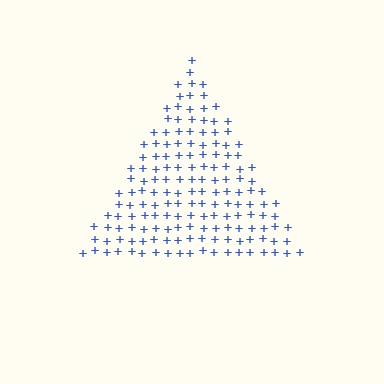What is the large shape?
The large shape is a triangle.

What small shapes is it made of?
It is made of small plus signs.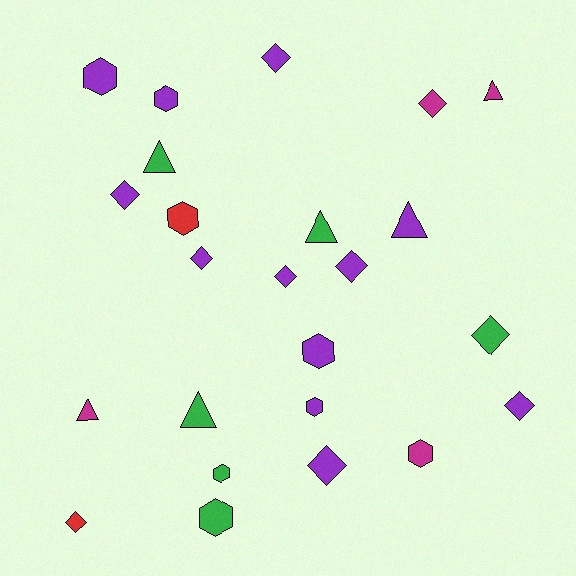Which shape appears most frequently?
Diamond, with 10 objects.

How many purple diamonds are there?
There are 7 purple diamonds.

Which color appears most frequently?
Purple, with 12 objects.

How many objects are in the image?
There are 24 objects.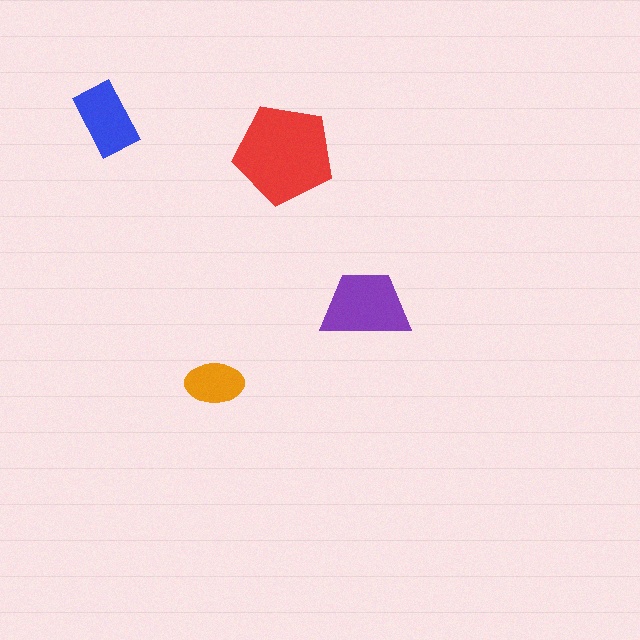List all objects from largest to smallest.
The red pentagon, the purple trapezoid, the blue rectangle, the orange ellipse.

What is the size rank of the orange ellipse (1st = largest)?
4th.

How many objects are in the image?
There are 4 objects in the image.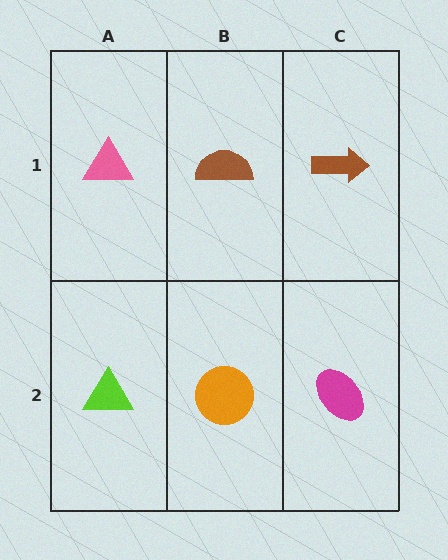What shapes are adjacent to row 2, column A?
A pink triangle (row 1, column A), an orange circle (row 2, column B).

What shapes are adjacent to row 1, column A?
A lime triangle (row 2, column A), a brown semicircle (row 1, column B).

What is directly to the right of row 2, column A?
An orange circle.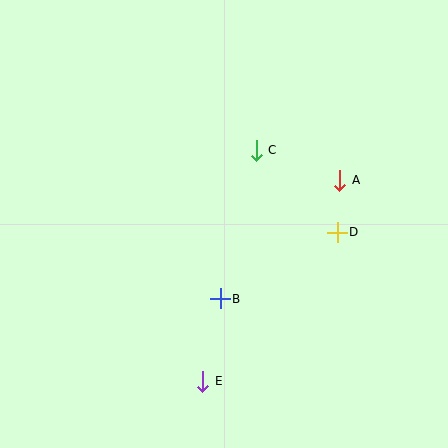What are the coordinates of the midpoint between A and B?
The midpoint between A and B is at (280, 240).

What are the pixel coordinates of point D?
Point D is at (337, 232).